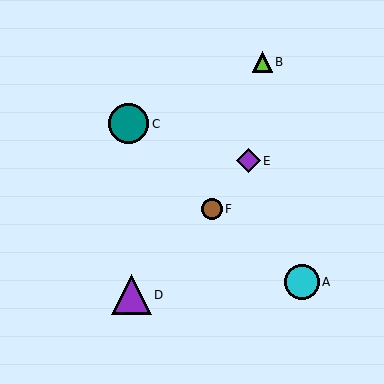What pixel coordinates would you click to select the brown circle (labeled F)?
Click at (212, 209) to select the brown circle F.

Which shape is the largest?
The teal circle (labeled C) is the largest.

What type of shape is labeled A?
Shape A is a cyan circle.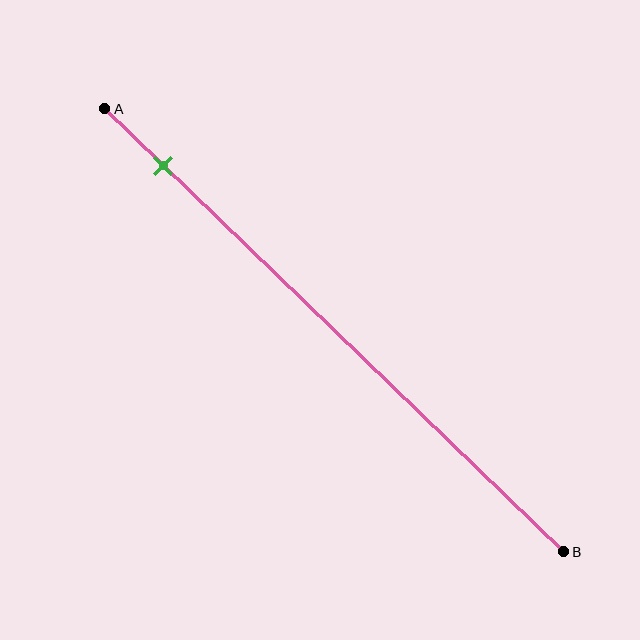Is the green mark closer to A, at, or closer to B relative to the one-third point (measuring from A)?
The green mark is closer to point A than the one-third point of segment AB.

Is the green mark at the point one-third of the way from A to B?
No, the mark is at about 15% from A, not at the 33% one-third point.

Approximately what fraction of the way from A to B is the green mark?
The green mark is approximately 15% of the way from A to B.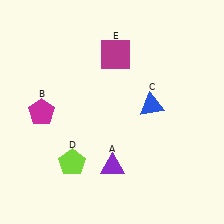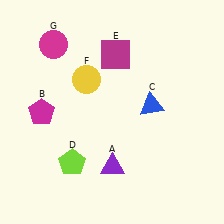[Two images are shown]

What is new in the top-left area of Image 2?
A magenta circle (G) was added in the top-left area of Image 2.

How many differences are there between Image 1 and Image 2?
There are 2 differences between the two images.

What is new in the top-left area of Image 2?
A yellow circle (F) was added in the top-left area of Image 2.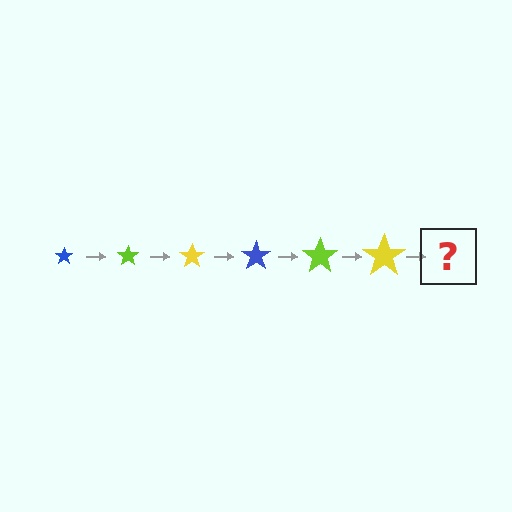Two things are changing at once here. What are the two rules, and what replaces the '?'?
The two rules are that the star grows larger each step and the color cycles through blue, lime, and yellow. The '?' should be a blue star, larger than the previous one.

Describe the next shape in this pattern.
It should be a blue star, larger than the previous one.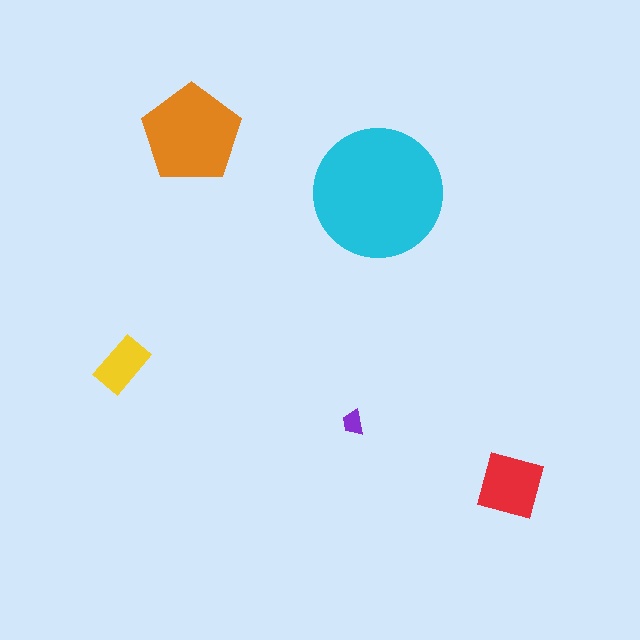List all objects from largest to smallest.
The cyan circle, the orange pentagon, the red diamond, the yellow rectangle, the purple trapezoid.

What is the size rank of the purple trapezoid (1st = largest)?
5th.